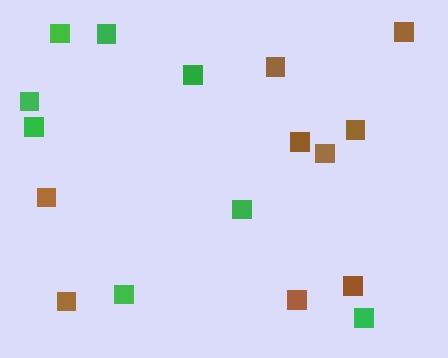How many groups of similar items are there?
There are 2 groups: one group of green squares (8) and one group of brown squares (9).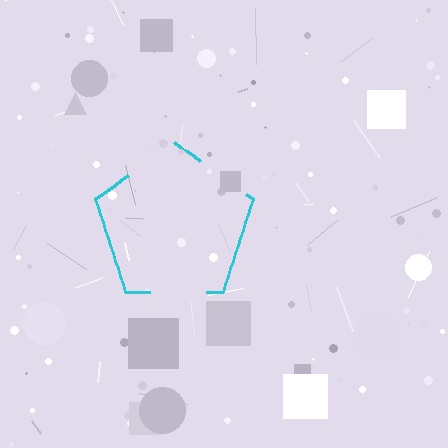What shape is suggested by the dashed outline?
The dashed outline suggests a pentagon.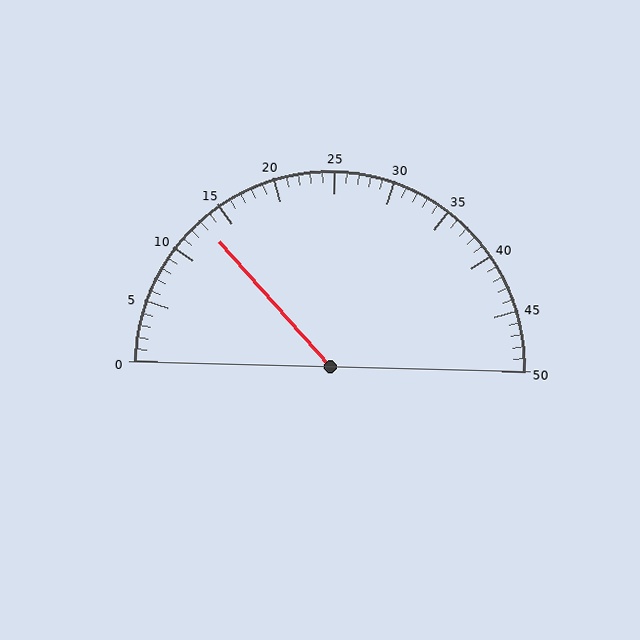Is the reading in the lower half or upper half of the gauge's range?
The reading is in the lower half of the range (0 to 50).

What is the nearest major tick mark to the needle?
The nearest major tick mark is 15.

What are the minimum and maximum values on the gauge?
The gauge ranges from 0 to 50.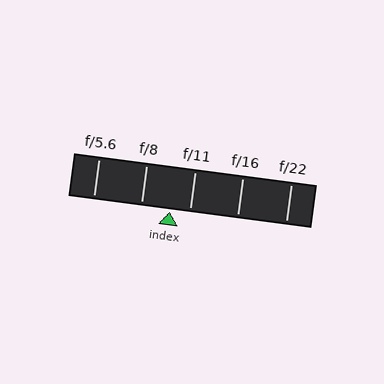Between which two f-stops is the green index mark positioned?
The index mark is between f/8 and f/11.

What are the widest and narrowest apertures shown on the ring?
The widest aperture shown is f/5.6 and the narrowest is f/22.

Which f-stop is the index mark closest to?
The index mark is closest to f/11.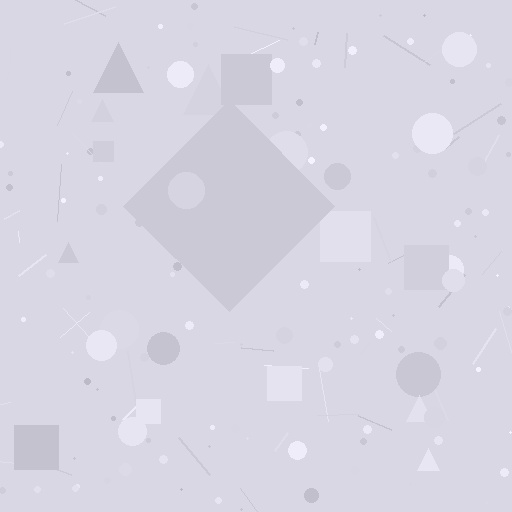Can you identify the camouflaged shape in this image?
The camouflaged shape is a diamond.